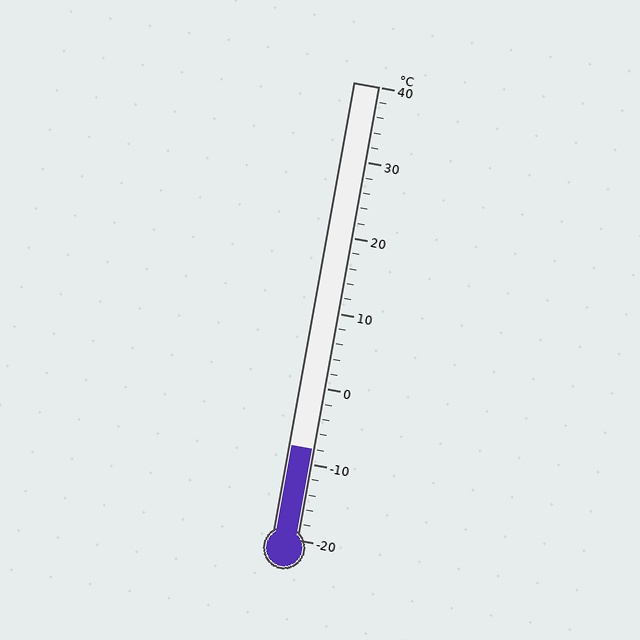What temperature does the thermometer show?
The thermometer shows approximately -8°C.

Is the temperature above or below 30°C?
The temperature is below 30°C.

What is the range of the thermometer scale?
The thermometer scale ranges from -20°C to 40°C.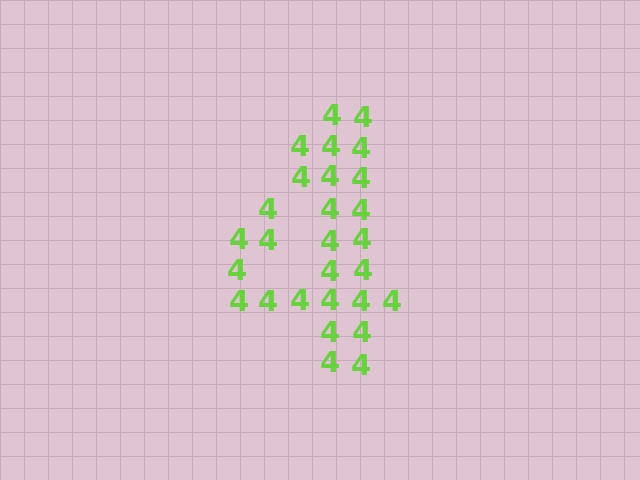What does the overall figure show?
The overall figure shows the digit 4.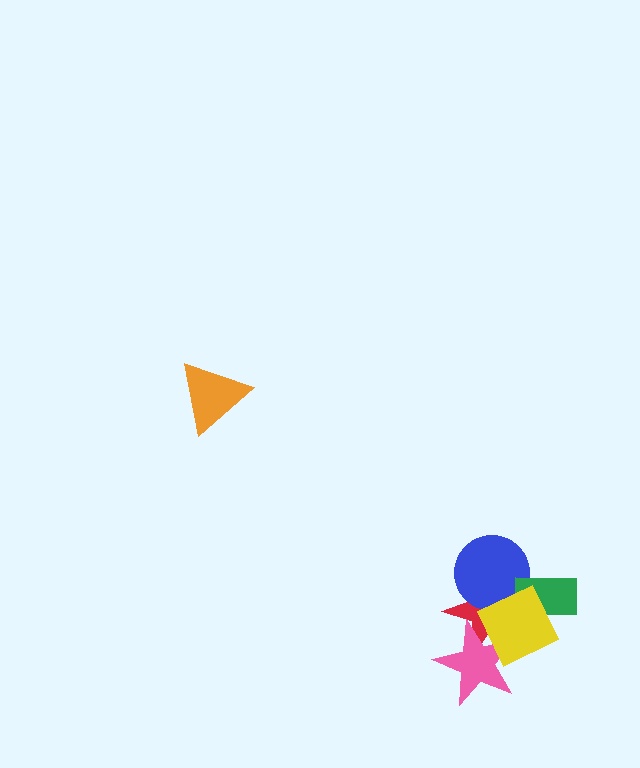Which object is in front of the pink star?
The yellow diamond is in front of the pink star.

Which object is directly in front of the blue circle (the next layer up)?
The green rectangle is directly in front of the blue circle.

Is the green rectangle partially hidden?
Yes, it is partially covered by another shape.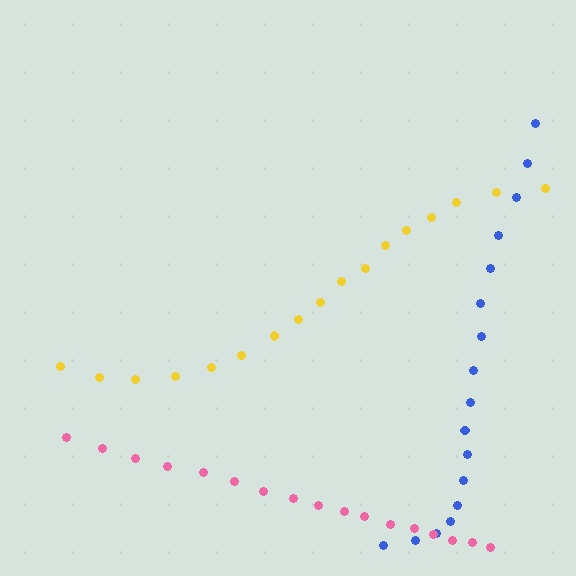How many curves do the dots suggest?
There are 3 distinct paths.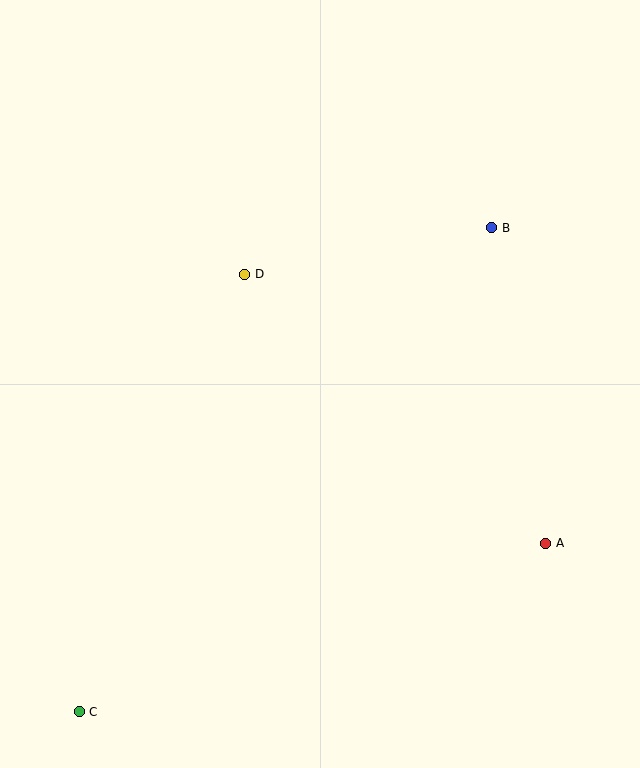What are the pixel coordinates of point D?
Point D is at (245, 274).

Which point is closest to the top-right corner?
Point B is closest to the top-right corner.